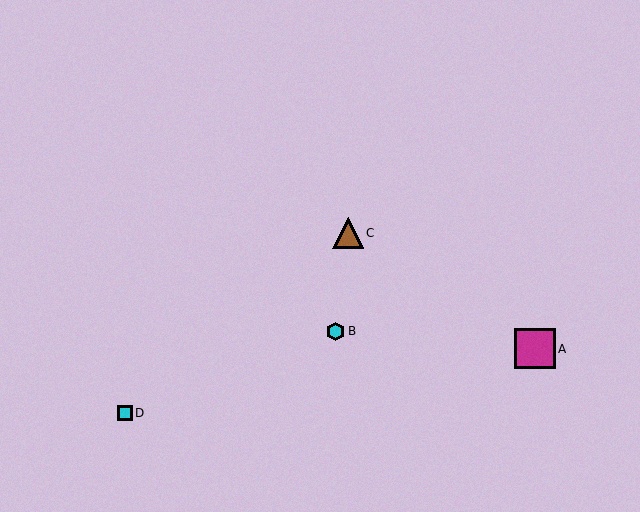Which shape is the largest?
The magenta square (labeled A) is the largest.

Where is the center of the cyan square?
The center of the cyan square is at (125, 413).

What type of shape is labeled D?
Shape D is a cyan square.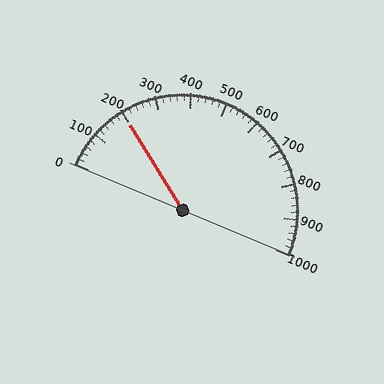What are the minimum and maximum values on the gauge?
The gauge ranges from 0 to 1000.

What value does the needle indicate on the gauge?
The needle indicates approximately 200.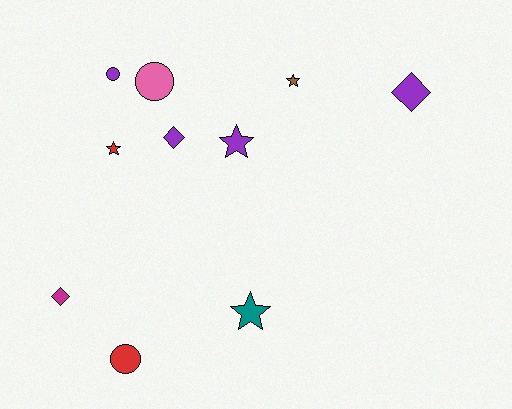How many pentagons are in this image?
There are no pentagons.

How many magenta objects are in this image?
There is 1 magenta object.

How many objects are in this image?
There are 10 objects.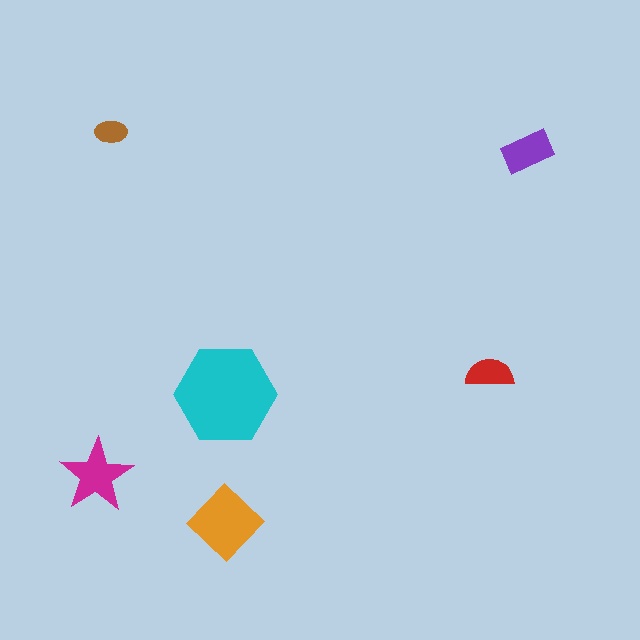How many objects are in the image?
There are 6 objects in the image.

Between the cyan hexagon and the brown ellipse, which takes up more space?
The cyan hexagon.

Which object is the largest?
The cyan hexagon.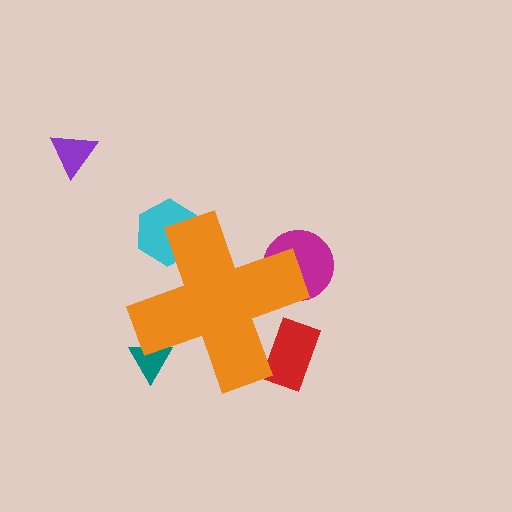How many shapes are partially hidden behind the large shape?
4 shapes are partially hidden.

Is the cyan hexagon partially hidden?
Yes, the cyan hexagon is partially hidden behind the orange cross.